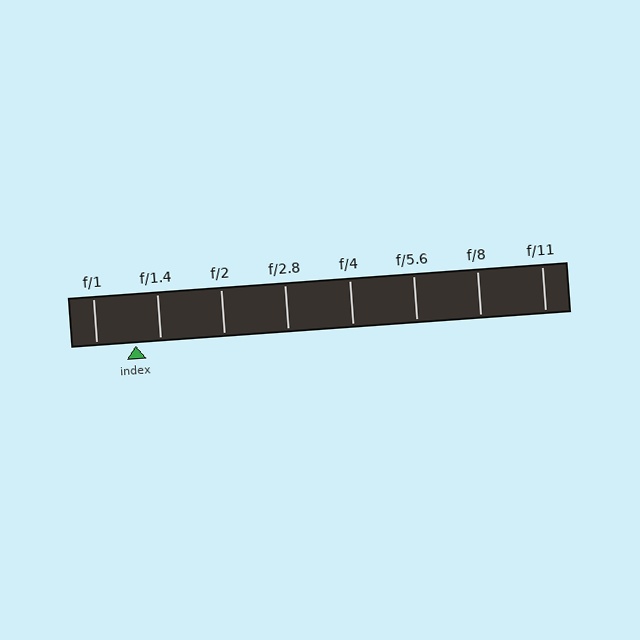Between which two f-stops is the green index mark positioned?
The index mark is between f/1 and f/1.4.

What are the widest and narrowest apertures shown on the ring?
The widest aperture shown is f/1 and the narrowest is f/11.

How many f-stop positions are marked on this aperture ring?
There are 8 f-stop positions marked.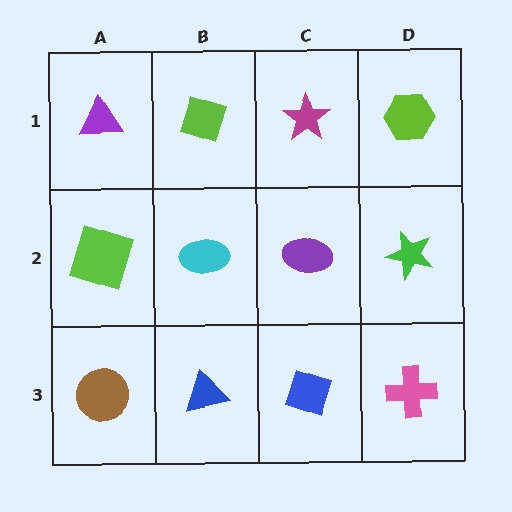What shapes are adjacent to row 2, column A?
A purple triangle (row 1, column A), a brown circle (row 3, column A), a cyan ellipse (row 2, column B).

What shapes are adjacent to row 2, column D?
A lime hexagon (row 1, column D), a pink cross (row 3, column D), a purple ellipse (row 2, column C).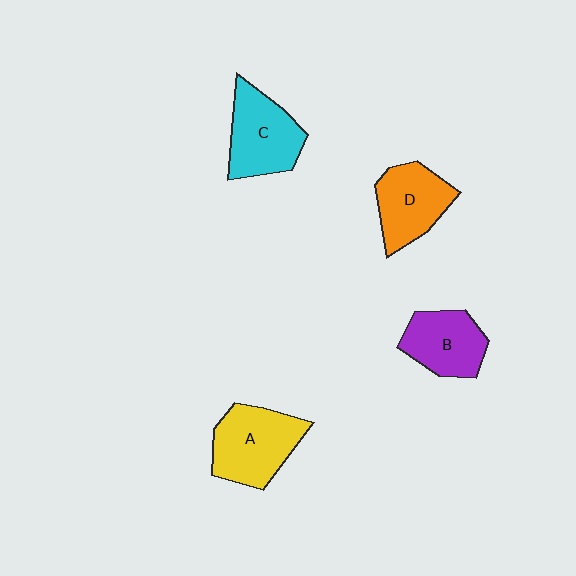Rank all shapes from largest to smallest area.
From largest to smallest: A (yellow), C (cyan), D (orange), B (purple).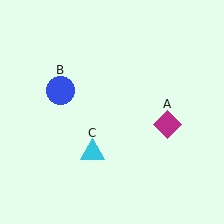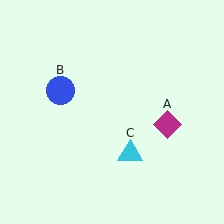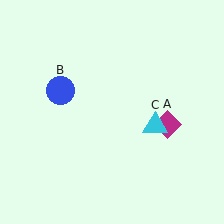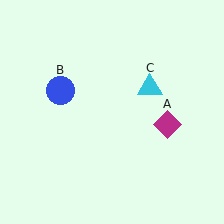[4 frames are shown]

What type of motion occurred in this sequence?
The cyan triangle (object C) rotated counterclockwise around the center of the scene.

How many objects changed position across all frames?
1 object changed position: cyan triangle (object C).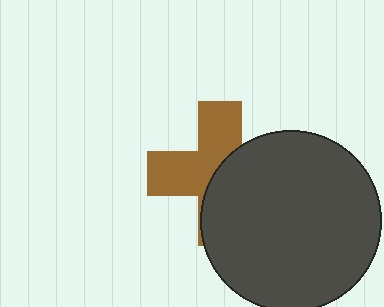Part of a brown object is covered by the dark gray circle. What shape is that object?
It is a cross.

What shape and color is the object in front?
The object in front is a dark gray circle.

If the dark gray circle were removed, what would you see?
You would see the complete brown cross.